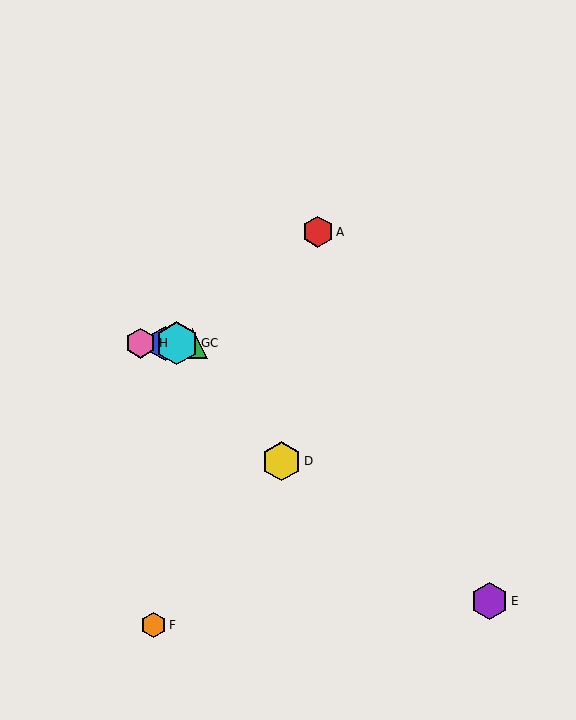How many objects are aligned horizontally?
4 objects (B, C, G, H) are aligned horizontally.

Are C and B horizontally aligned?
Yes, both are at y≈343.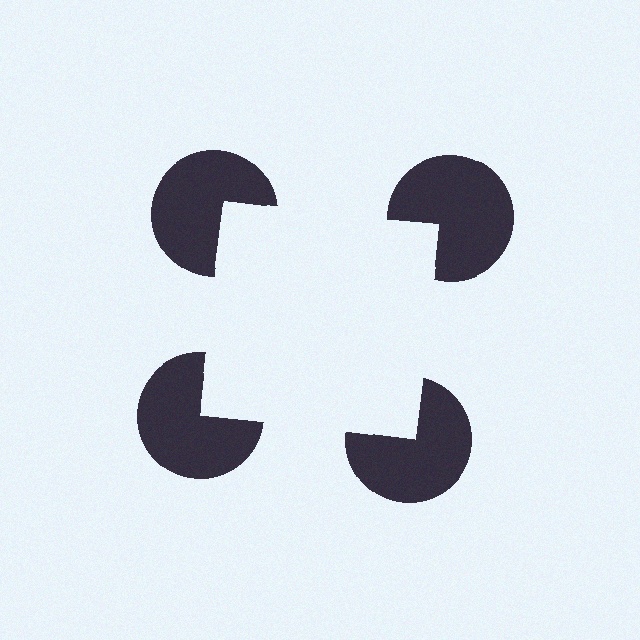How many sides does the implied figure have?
4 sides.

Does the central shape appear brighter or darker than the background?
It typically appears slightly brighter than the background, even though no actual brightness change is drawn.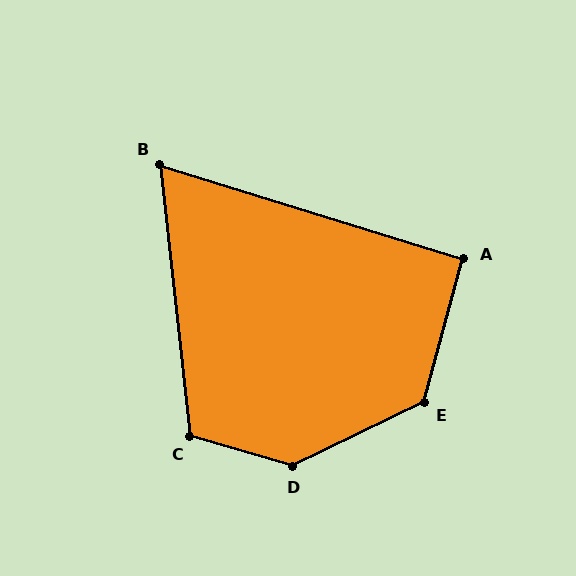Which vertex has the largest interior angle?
D, at approximately 138 degrees.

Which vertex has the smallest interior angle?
B, at approximately 66 degrees.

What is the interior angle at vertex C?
Approximately 112 degrees (obtuse).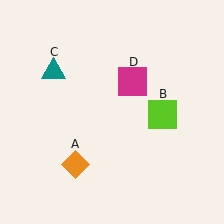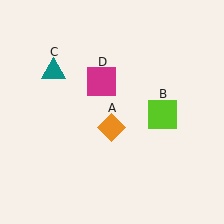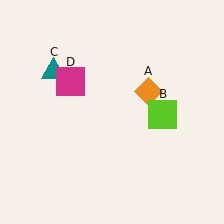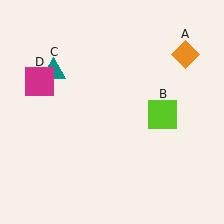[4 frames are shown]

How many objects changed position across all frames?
2 objects changed position: orange diamond (object A), magenta square (object D).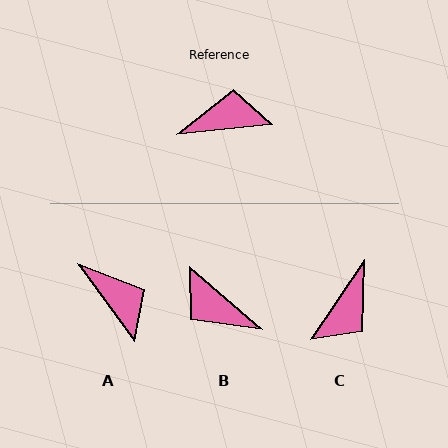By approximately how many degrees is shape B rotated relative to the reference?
Approximately 133 degrees counter-clockwise.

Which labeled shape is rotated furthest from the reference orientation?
B, about 133 degrees away.